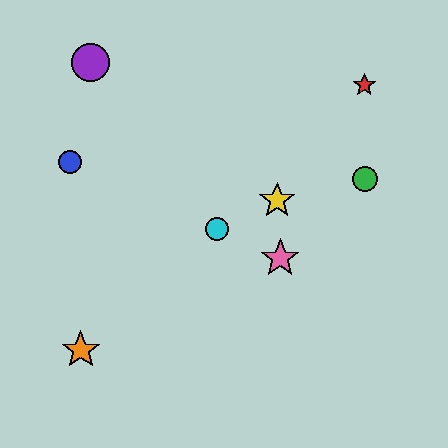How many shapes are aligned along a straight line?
3 shapes (the blue circle, the cyan circle, the pink star) are aligned along a straight line.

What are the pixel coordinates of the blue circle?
The blue circle is at (70, 162).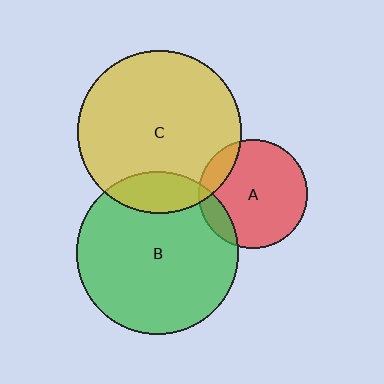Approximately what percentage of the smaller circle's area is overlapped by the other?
Approximately 15%.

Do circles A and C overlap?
Yes.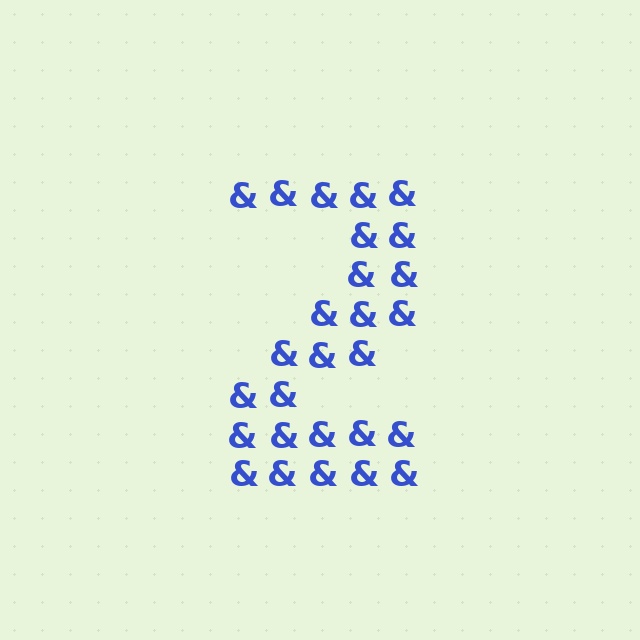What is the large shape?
The large shape is the digit 2.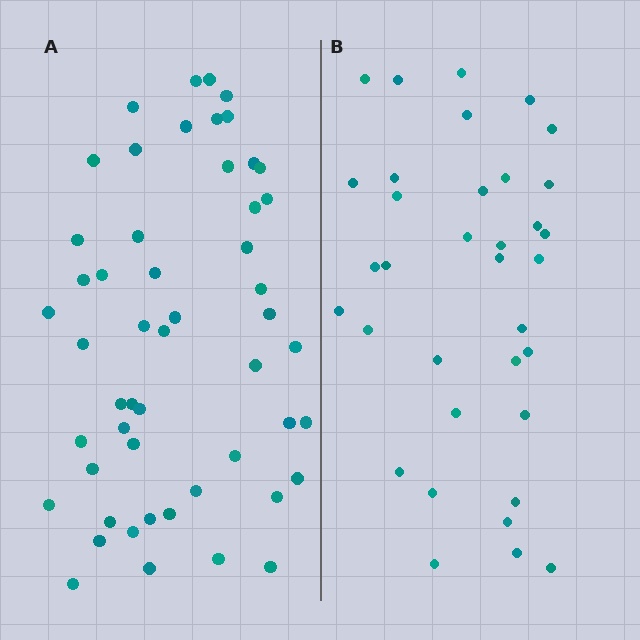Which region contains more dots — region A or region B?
Region A (the left region) has more dots.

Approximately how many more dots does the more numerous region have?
Region A has approximately 15 more dots than region B.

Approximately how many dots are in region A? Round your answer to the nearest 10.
About 50 dots. (The exact count is 52, which rounds to 50.)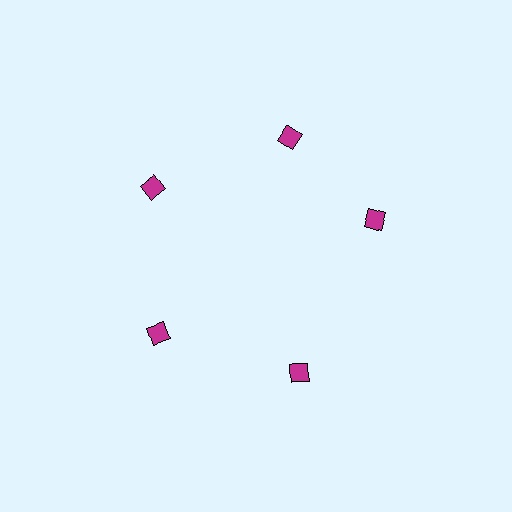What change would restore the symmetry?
The symmetry would be restored by rotating it back into even spacing with its neighbors so that all 5 diamonds sit at equal angles and equal distance from the center.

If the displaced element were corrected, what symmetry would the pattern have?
It would have 5-fold rotational symmetry — the pattern would map onto itself every 72 degrees.